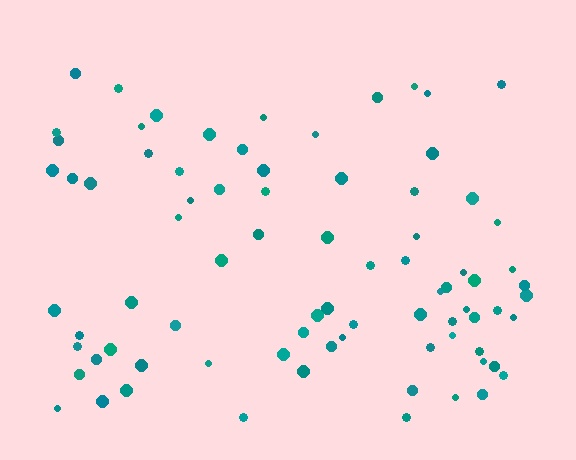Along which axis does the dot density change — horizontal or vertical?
Vertical.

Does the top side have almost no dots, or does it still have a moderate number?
Still a moderate number, just noticeably fewer than the bottom.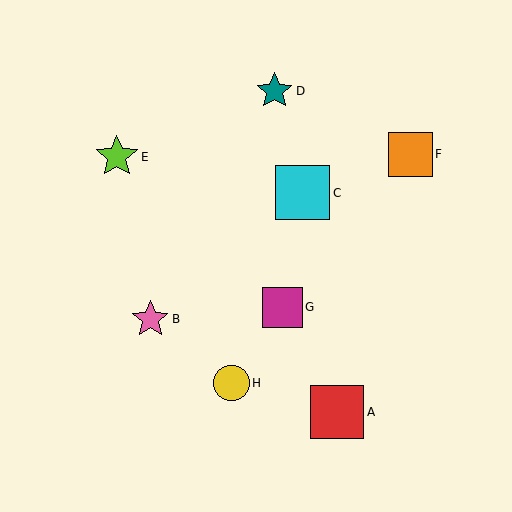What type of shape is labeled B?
Shape B is a pink star.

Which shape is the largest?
The cyan square (labeled C) is the largest.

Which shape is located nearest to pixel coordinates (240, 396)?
The yellow circle (labeled H) at (231, 383) is nearest to that location.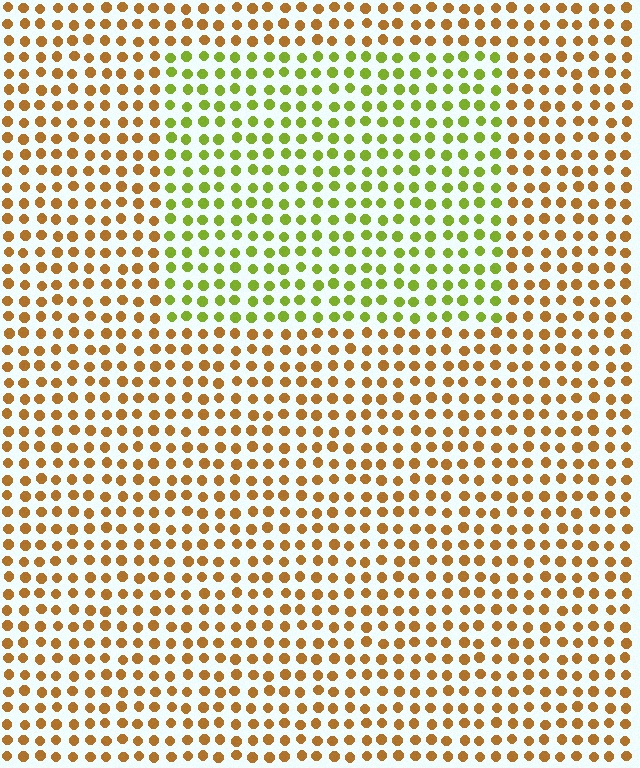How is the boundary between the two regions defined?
The boundary is defined purely by a slight shift in hue (about 51 degrees). Spacing, size, and orientation are identical on both sides.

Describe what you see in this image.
The image is filled with small brown elements in a uniform arrangement. A rectangle-shaped region is visible where the elements are tinted to a slightly different hue, forming a subtle color boundary.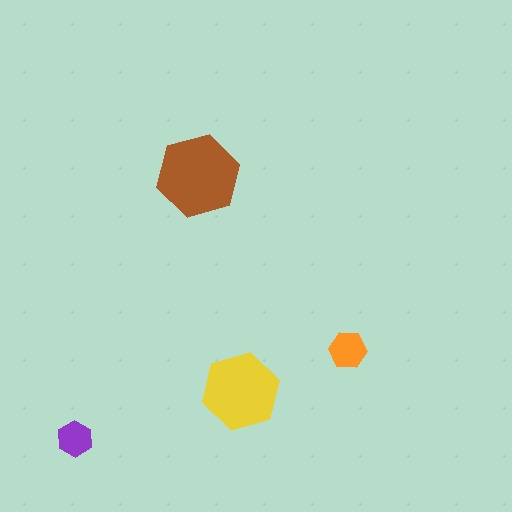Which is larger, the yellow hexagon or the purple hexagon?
The yellow one.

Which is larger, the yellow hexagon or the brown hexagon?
The brown one.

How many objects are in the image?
There are 4 objects in the image.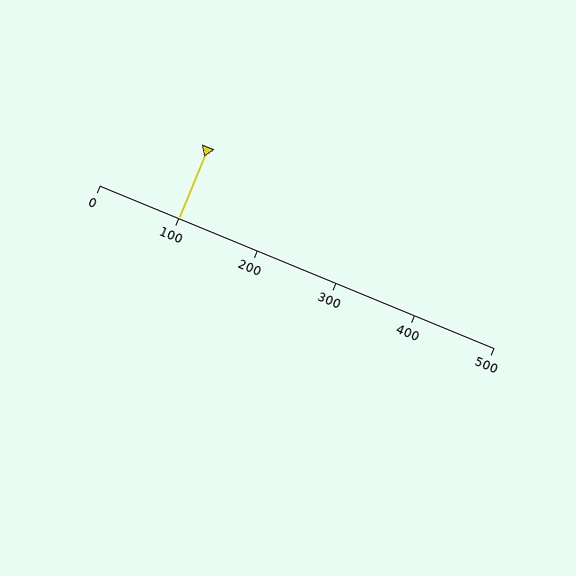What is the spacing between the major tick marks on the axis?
The major ticks are spaced 100 apart.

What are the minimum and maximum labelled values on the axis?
The axis runs from 0 to 500.